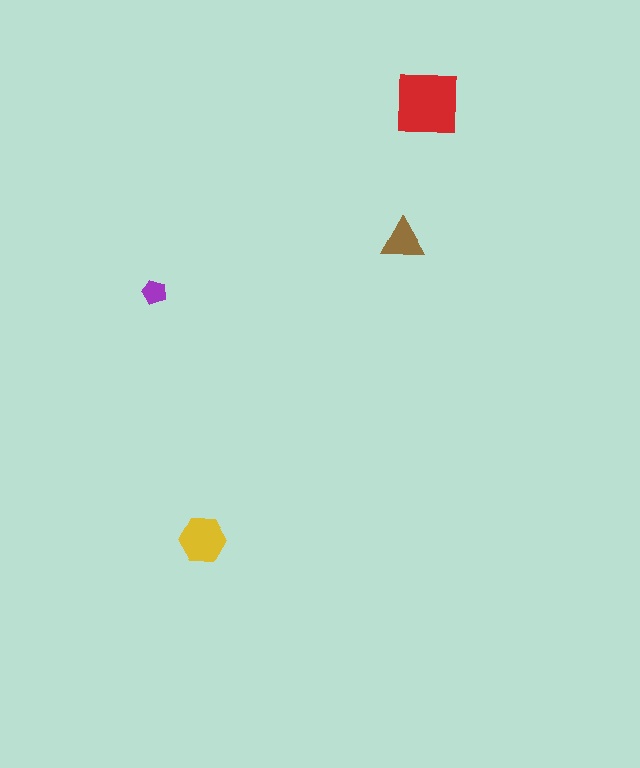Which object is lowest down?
The yellow hexagon is bottommost.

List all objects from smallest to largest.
The purple pentagon, the brown triangle, the yellow hexagon, the red square.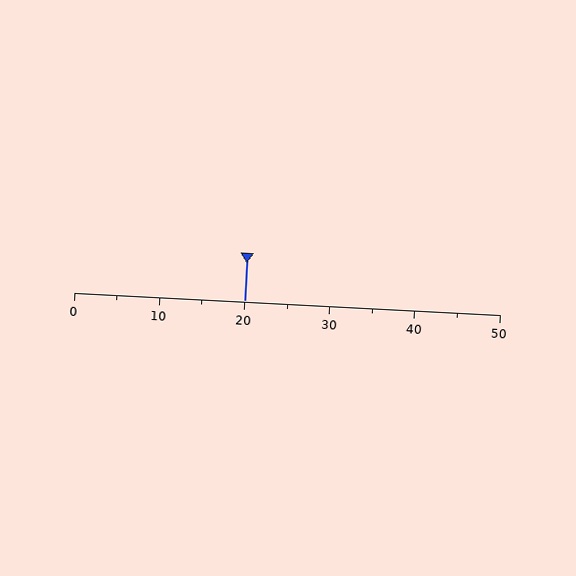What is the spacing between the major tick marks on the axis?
The major ticks are spaced 10 apart.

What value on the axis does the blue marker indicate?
The marker indicates approximately 20.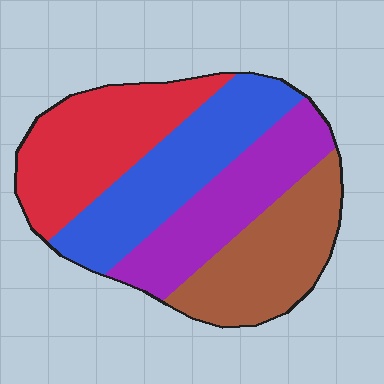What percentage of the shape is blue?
Blue takes up between a quarter and a half of the shape.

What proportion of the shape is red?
Red covers roughly 25% of the shape.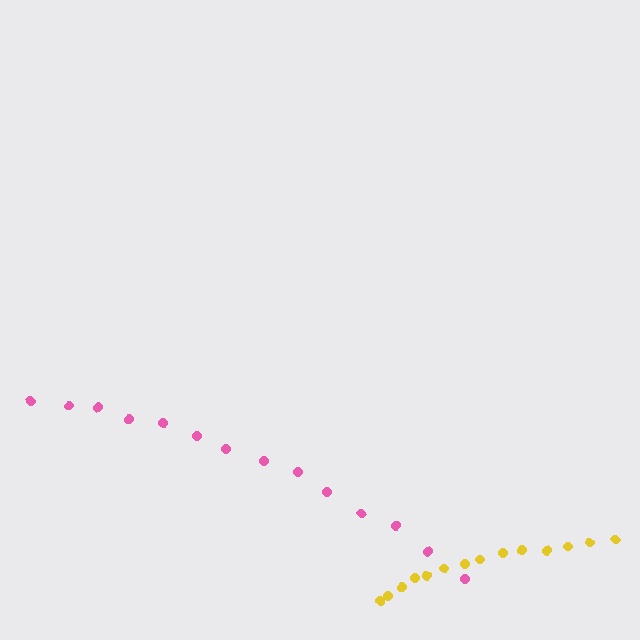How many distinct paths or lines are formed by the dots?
There are 2 distinct paths.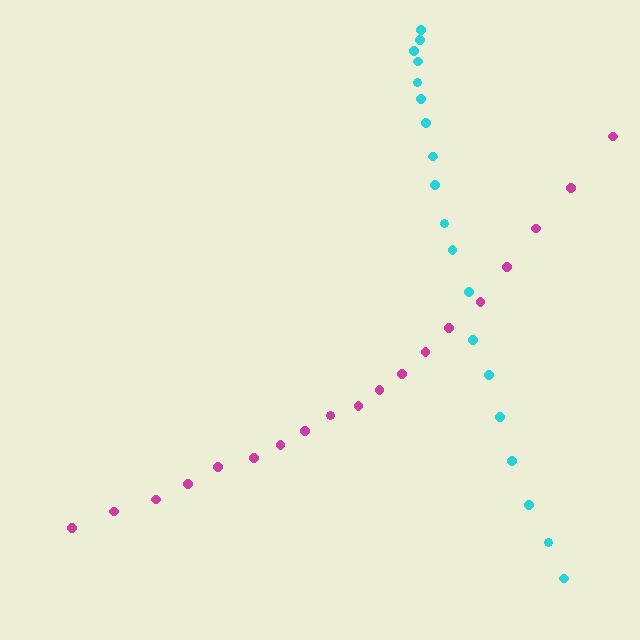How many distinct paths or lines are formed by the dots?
There are 2 distinct paths.